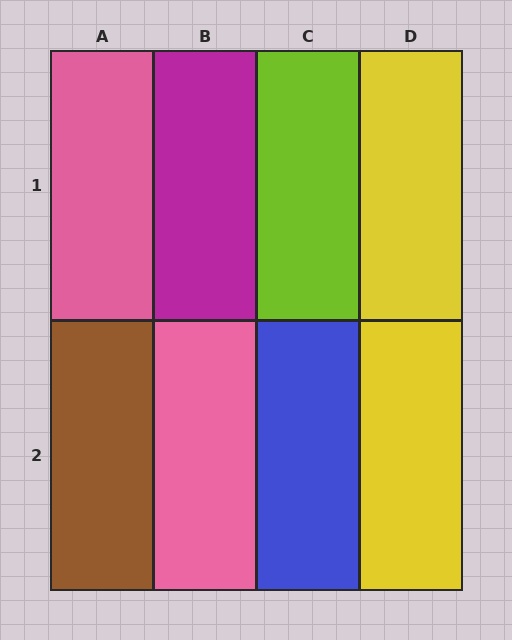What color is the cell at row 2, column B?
Pink.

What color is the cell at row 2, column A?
Brown.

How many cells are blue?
1 cell is blue.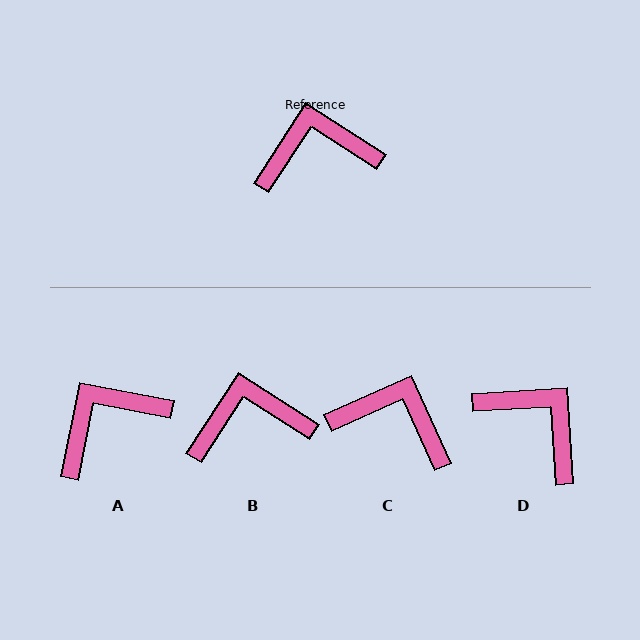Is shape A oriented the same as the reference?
No, it is off by about 22 degrees.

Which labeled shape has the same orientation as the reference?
B.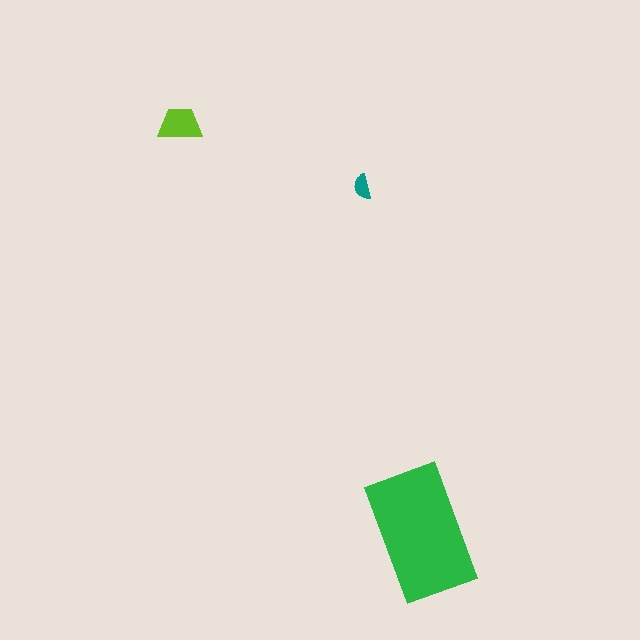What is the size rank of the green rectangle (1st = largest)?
1st.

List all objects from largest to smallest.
The green rectangle, the lime trapezoid, the teal semicircle.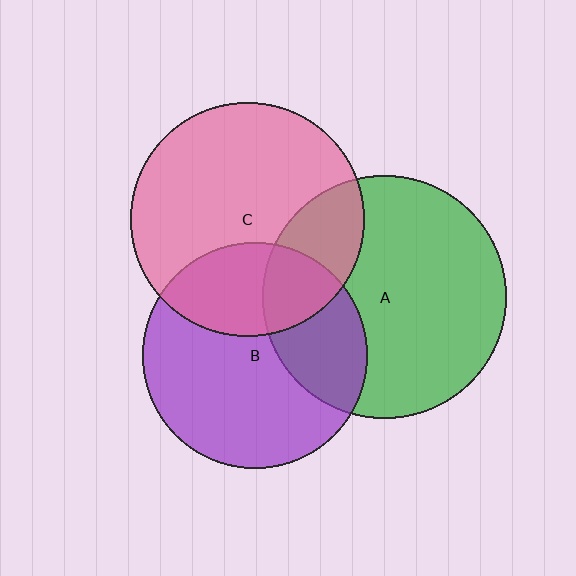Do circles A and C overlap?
Yes.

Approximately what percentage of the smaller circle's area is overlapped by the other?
Approximately 25%.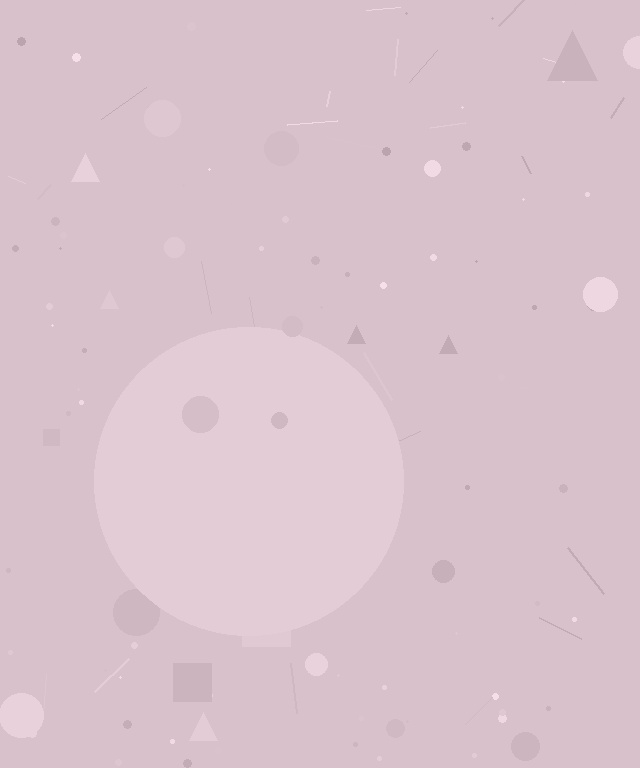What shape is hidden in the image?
A circle is hidden in the image.